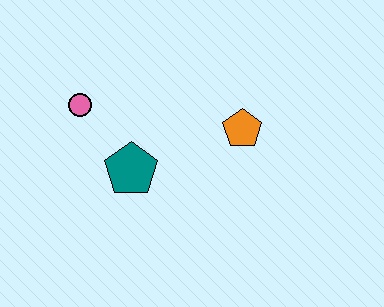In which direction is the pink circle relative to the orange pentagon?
The pink circle is to the left of the orange pentagon.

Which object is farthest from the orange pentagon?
The pink circle is farthest from the orange pentagon.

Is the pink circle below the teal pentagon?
No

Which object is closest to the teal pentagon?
The pink circle is closest to the teal pentagon.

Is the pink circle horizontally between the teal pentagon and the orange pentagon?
No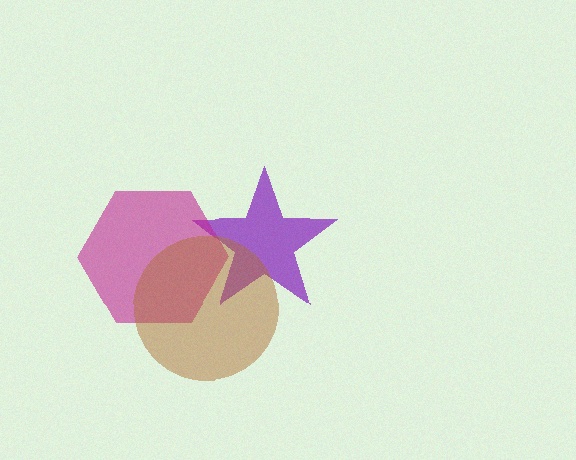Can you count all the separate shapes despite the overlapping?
Yes, there are 3 separate shapes.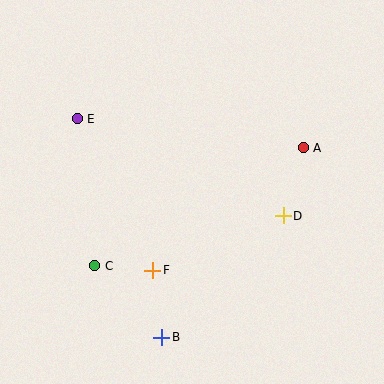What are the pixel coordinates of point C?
Point C is at (95, 266).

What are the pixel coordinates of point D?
Point D is at (283, 216).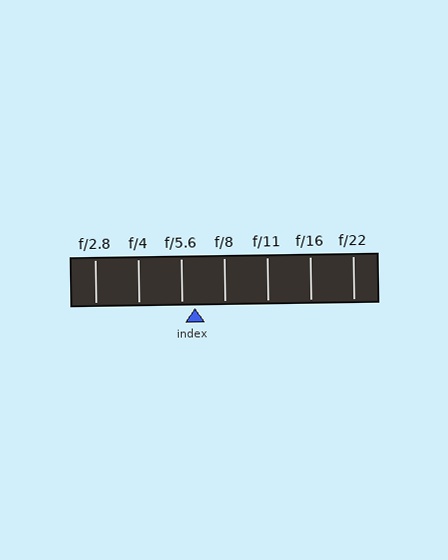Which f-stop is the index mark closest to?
The index mark is closest to f/5.6.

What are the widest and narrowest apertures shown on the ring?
The widest aperture shown is f/2.8 and the narrowest is f/22.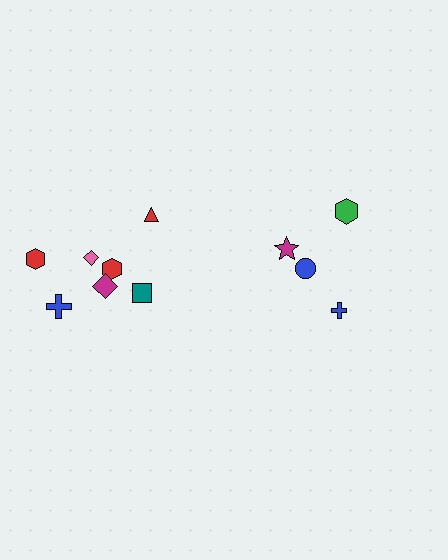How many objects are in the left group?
There are 7 objects.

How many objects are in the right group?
There are 4 objects.